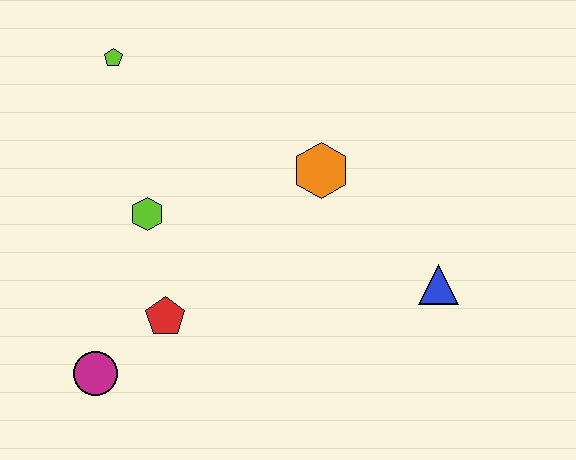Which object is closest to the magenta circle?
The red pentagon is closest to the magenta circle.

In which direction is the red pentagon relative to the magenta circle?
The red pentagon is to the right of the magenta circle.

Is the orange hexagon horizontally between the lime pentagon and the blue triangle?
Yes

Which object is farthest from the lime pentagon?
The blue triangle is farthest from the lime pentagon.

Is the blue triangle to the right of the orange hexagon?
Yes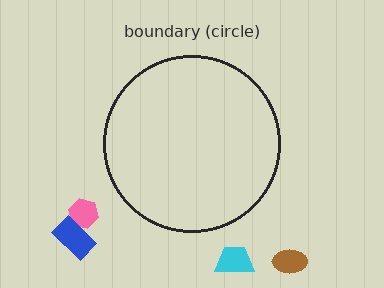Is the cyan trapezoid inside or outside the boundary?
Outside.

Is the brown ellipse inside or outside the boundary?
Outside.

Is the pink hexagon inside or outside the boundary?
Outside.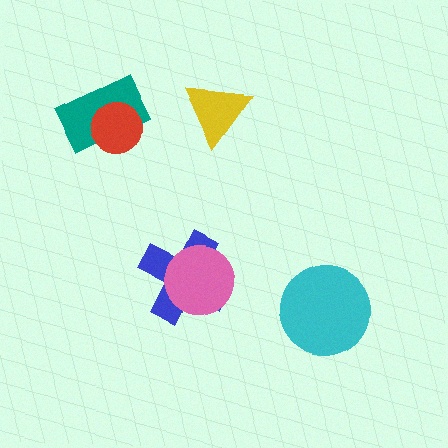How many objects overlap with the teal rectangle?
1 object overlaps with the teal rectangle.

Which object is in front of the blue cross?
The pink circle is in front of the blue cross.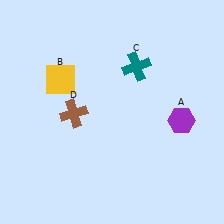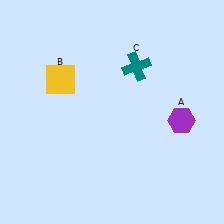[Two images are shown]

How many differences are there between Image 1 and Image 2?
There is 1 difference between the two images.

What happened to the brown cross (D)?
The brown cross (D) was removed in Image 2. It was in the bottom-left area of Image 1.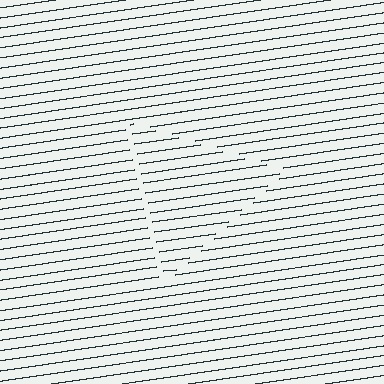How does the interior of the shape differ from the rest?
The interior of the shape contains the same grating, shifted by half a period — the contour is defined by the phase discontinuity where line-ends from the inner and outer gratings abut.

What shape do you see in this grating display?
An illusory triangle. The interior of the shape contains the same grating, shifted by half a period — the contour is defined by the phase discontinuity where line-ends from the inner and outer gratings abut.